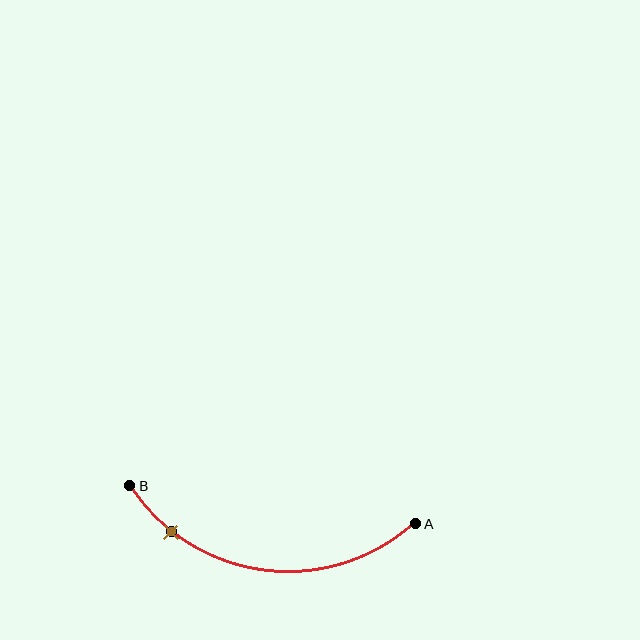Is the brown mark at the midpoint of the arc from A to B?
No. The brown mark lies on the arc but is closer to endpoint B. The arc midpoint would be at the point on the curve equidistant along the arc from both A and B.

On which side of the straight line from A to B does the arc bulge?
The arc bulges below the straight line connecting A and B.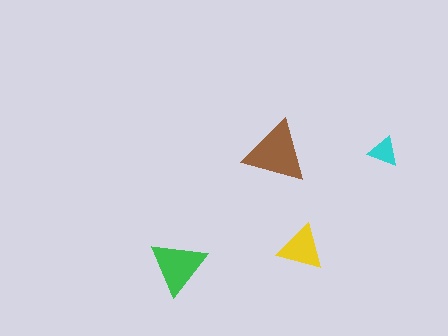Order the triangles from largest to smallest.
the brown one, the green one, the yellow one, the cyan one.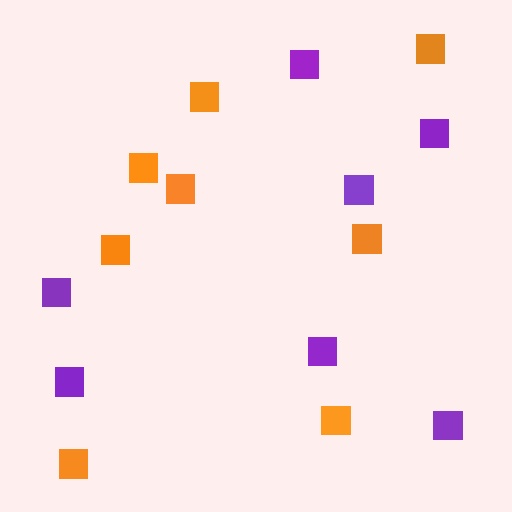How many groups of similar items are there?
There are 2 groups: one group of orange squares (8) and one group of purple squares (7).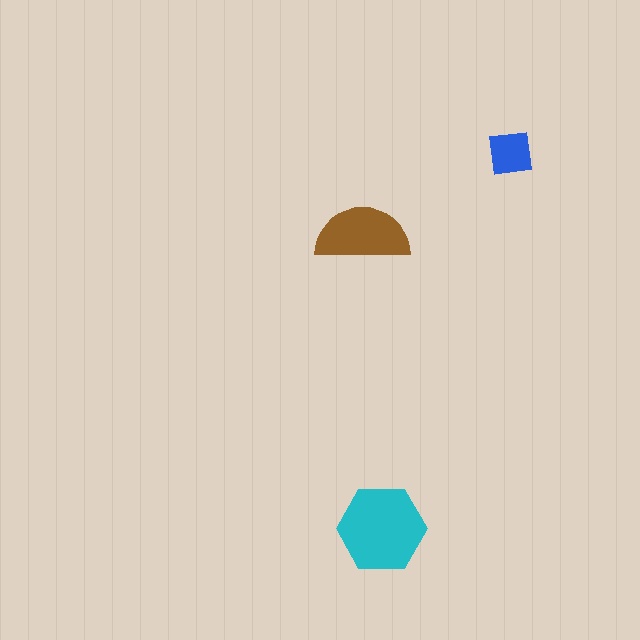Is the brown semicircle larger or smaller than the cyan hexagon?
Smaller.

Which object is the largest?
The cyan hexagon.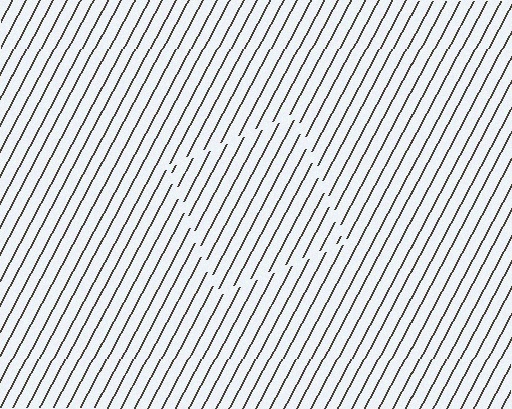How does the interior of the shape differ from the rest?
The interior of the shape contains the same grating, shifted by half a period — the contour is defined by the phase discontinuity where line-ends from the inner and outer gratings abut.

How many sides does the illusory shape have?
4 sides — the line-ends trace a square.